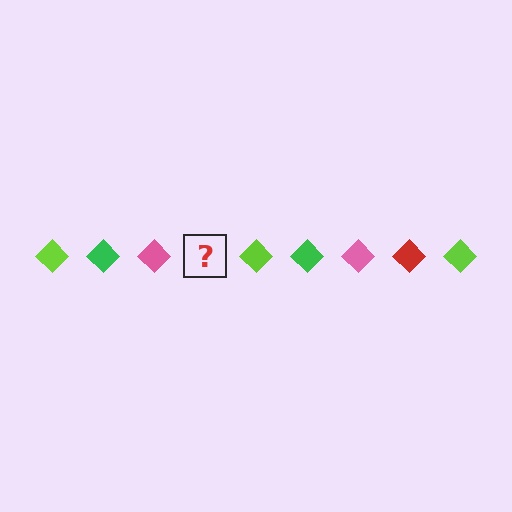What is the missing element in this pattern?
The missing element is a red diamond.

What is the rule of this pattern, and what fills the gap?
The rule is that the pattern cycles through lime, green, pink, red diamonds. The gap should be filled with a red diamond.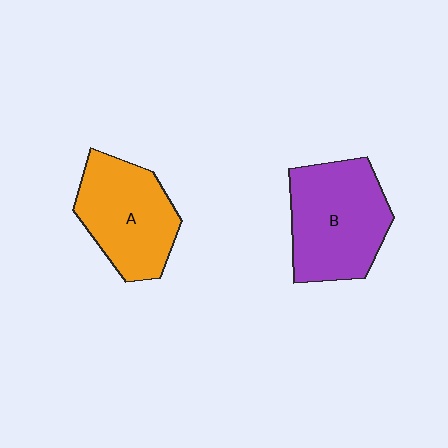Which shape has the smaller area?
Shape A (orange).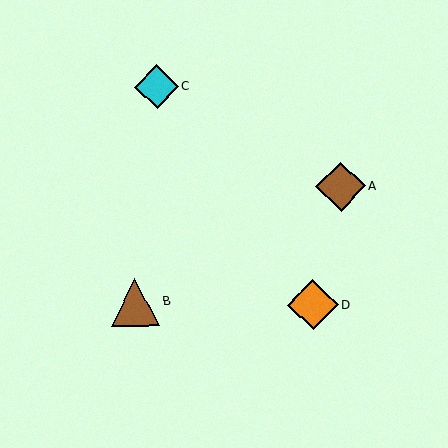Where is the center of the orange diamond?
The center of the orange diamond is at (313, 305).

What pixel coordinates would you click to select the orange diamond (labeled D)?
Click at (313, 305) to select the orange diamond D.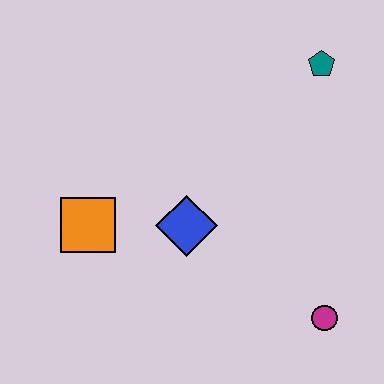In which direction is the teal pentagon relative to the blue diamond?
The teal pentagon is above the blue diamond.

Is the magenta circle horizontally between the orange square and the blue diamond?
No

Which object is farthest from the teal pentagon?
The orange square is farthest from the teal pentagon.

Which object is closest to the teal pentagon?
The blue diamond is closest to the teal pentagon.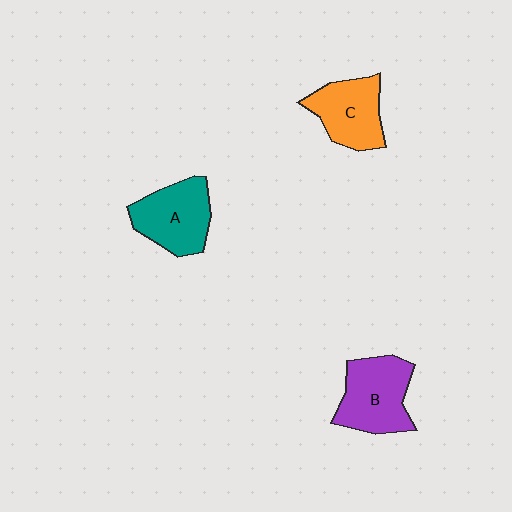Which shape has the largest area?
Shape B (purple).